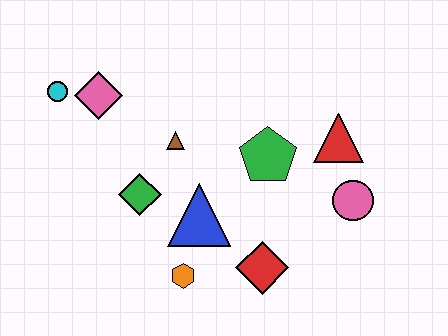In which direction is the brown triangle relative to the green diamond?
The brown triangle is above the green diamond.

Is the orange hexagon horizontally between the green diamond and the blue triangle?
Yes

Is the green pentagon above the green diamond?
Yes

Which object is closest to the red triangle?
The pink circle is closest to the red triangle.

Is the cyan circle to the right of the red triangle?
No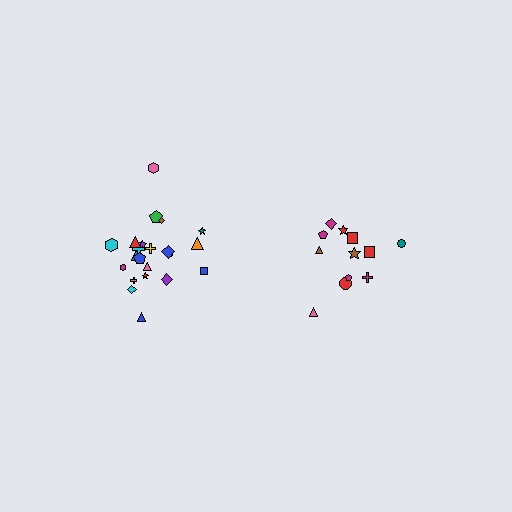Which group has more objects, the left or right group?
The left group.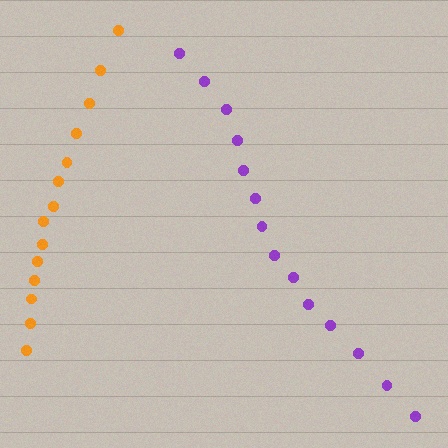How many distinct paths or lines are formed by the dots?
There are 2 distinct paths.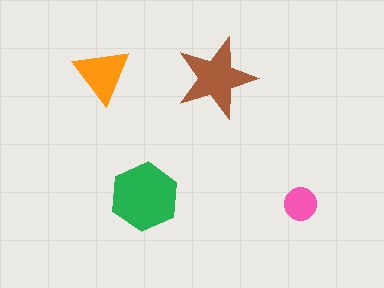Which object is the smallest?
The pink circle.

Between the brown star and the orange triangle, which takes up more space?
The brown star.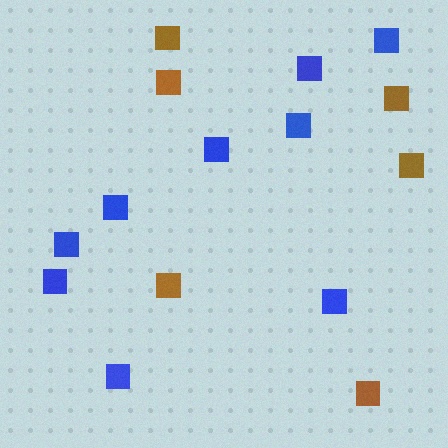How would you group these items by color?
There are 2 groups: one group of brown squares (6) and one group of blue squares (9).